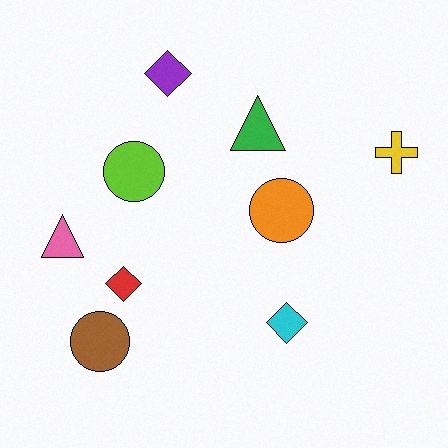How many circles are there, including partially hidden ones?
There are 3 circles.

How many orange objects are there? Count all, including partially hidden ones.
There is 1 orange object.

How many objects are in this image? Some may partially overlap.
There are 9 objects.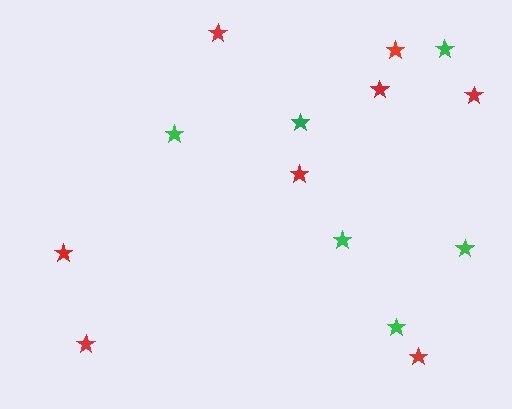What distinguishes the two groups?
There are 2 groups: one group of green stars (6) and one group of red stars (8).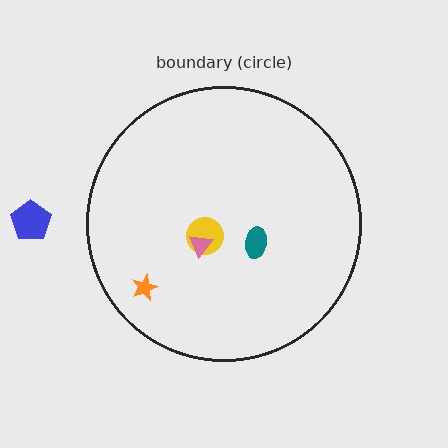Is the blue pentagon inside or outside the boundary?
Outside.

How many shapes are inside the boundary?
4 inside, 1 outside.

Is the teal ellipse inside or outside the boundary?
Inside.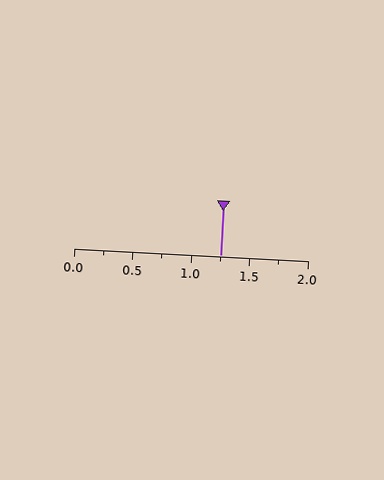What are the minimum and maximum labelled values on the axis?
The axis runs from 0.0 to 2.0.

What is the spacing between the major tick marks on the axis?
The major ticks are spaced 0.5 apart.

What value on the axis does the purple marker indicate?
The marker indicates approximately 1.25.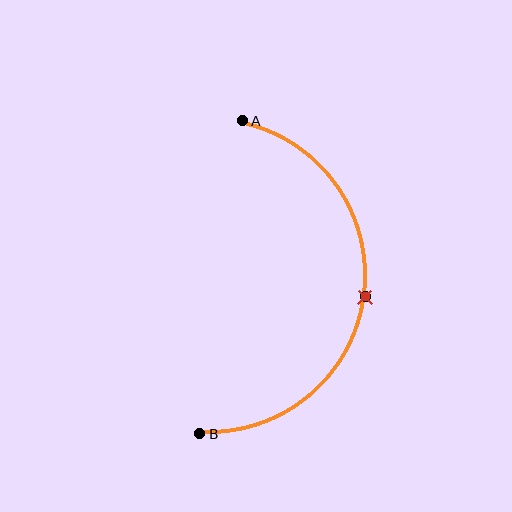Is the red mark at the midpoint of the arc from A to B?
Yes. The red mark lies on the arc at equal arc-length from both A and B — it is the arc midpoint.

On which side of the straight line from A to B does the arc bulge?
The arc bulges to the right of the straight line connecting A and B.